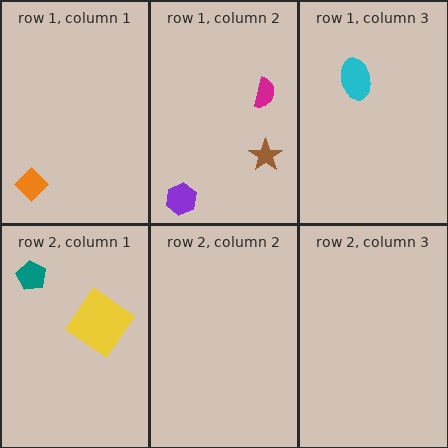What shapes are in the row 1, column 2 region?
The brown star, the purple hexagon, the magenta semicircle.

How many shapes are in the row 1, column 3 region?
1.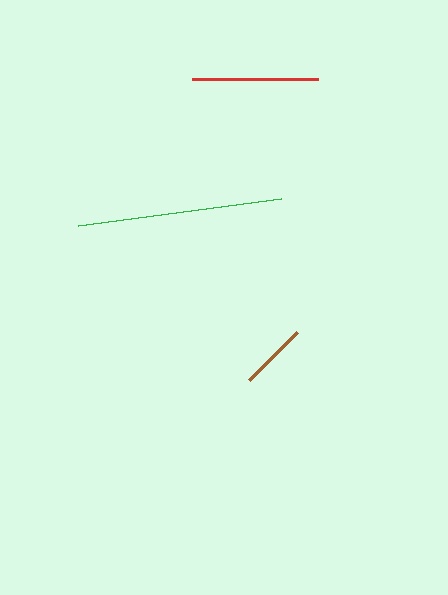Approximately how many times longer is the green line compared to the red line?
The green line is approximately 1.6 times the length of the red line.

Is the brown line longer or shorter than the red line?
The red line is longer than the brown line.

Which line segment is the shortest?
The brown line is the shortest at approximately 69 pixels.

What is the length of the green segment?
The green segment is approximately 205 pixels long.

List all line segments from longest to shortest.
From longest to shortest: green, red, brown.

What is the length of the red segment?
The red segment is approximately 126 pixels long.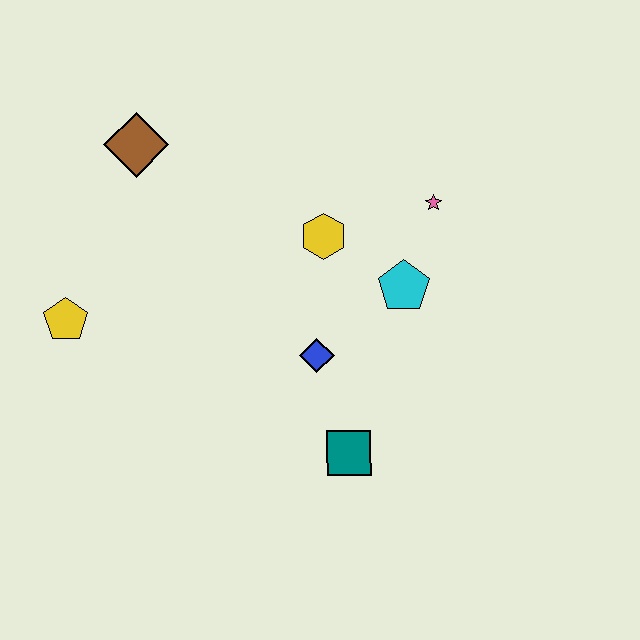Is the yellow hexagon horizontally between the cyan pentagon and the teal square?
No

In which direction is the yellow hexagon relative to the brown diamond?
The yellow hexagon is to the right of the brown diamond.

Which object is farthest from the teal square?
The brown diamond is farthest from the teal square.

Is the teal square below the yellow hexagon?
Yes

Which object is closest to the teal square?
The blue diamond is closest to the teal square.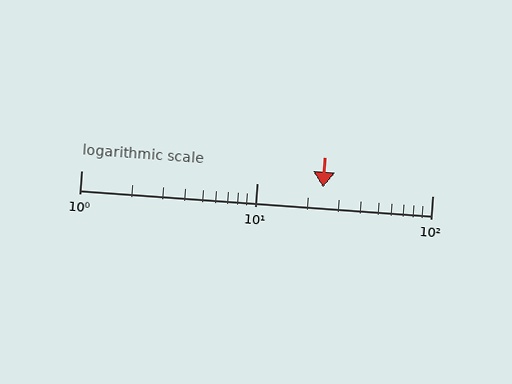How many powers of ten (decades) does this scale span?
The scale spans 2 decades, from 1 to 100.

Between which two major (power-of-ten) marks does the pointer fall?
The pointer is between 10 and 100.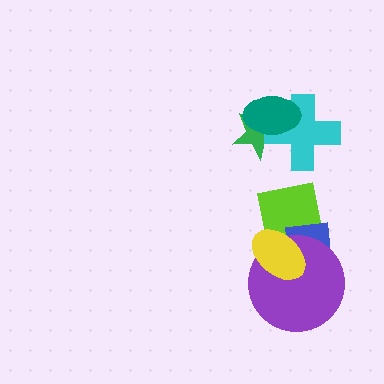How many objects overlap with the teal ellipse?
2 objects overlap with the teal ellipse.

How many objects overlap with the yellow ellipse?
3 objects overlap with the yellow ellipse.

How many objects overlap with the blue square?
3 objects overlap with the blue square.